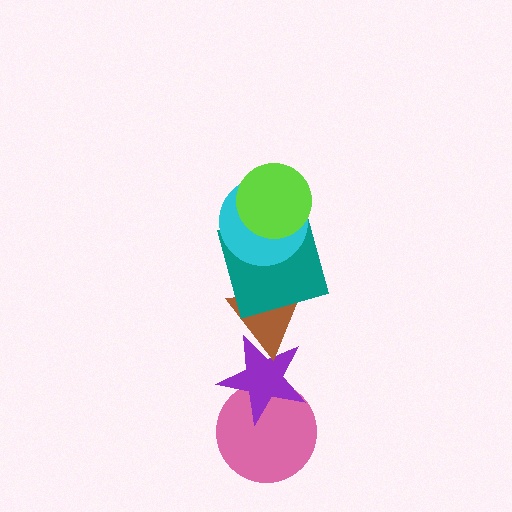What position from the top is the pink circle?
The pink circle is 6th from the top.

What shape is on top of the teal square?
The cyan circle is on top of the teal square.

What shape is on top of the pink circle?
The purple star is on top of the pink circle.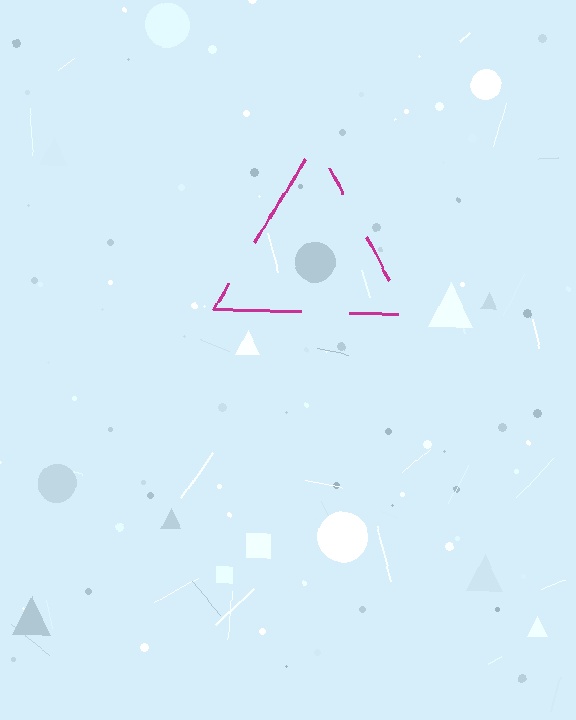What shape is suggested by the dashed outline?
The dashed outline suggests a triangle.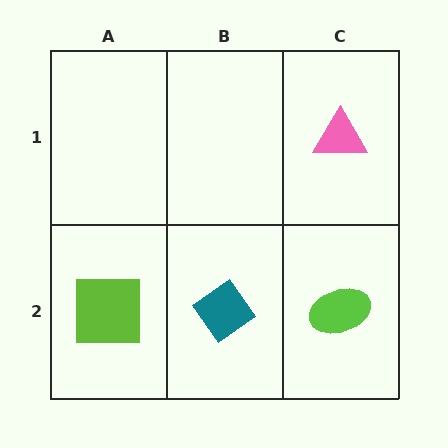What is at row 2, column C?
A lime ellipse.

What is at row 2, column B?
A teal diamond.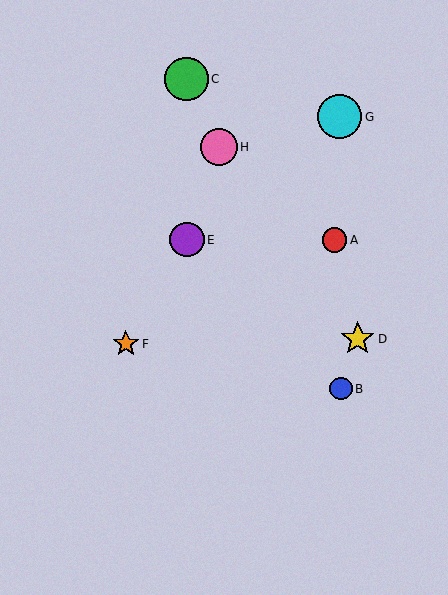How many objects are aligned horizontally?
2 objects (A, E) are aligned horizontally.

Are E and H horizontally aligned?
No, E is at y≈240 and H is at y≈147.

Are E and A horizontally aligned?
Yes, both are at y≈240.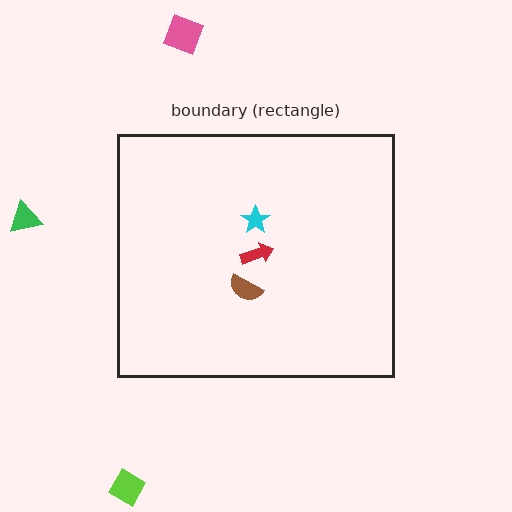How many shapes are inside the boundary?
3 inside, 3 outside.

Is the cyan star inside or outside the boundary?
Inside.